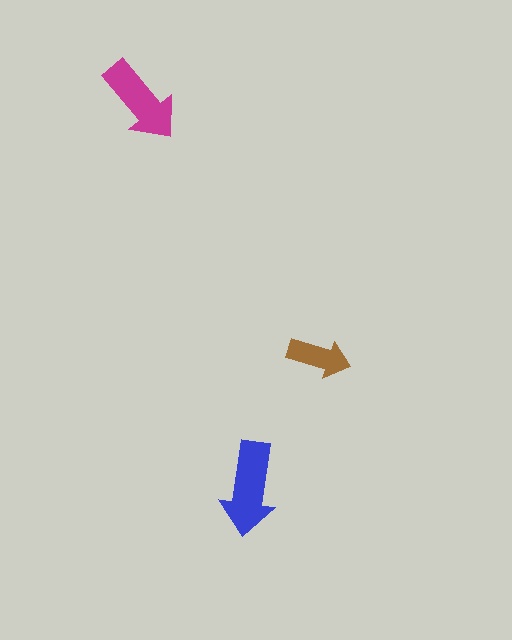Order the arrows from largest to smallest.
the blue one, the magenta one, the brown one.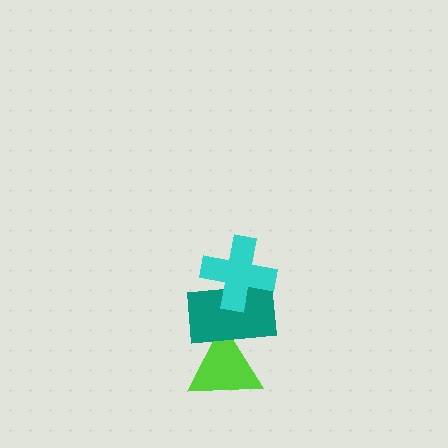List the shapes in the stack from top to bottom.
From top to bottom: the cyan cross, the teal rectangle, the lime triangle.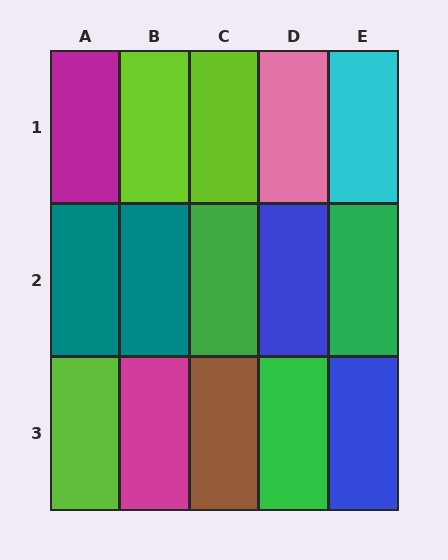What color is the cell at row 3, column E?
Blue.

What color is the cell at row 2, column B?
Teal.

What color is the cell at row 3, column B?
Magenta.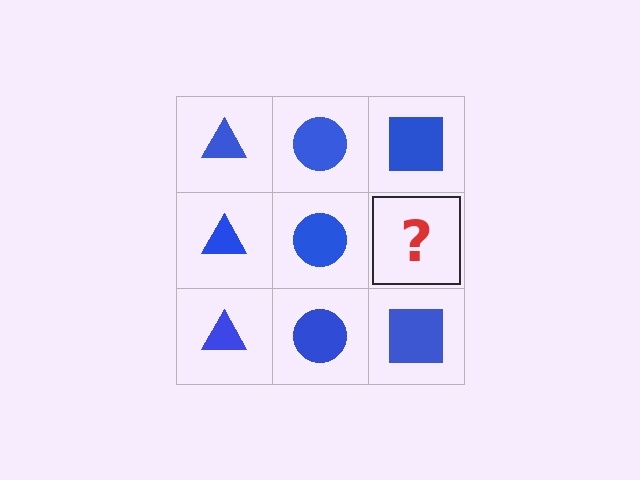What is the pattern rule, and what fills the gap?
The rule is that each column has a consistent shape. The gap should be filled with a blue square.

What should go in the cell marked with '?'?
The missing cell should contain a blue square.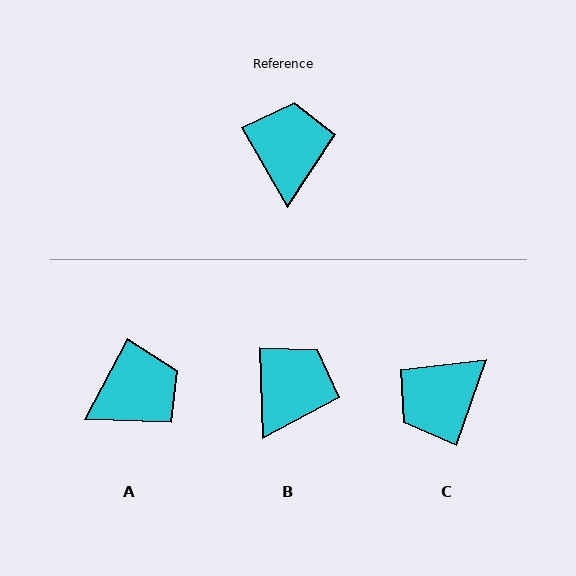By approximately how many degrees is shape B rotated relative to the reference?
Approximately 28 degrees clockwise.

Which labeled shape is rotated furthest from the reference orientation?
C, about 131 degrees away.